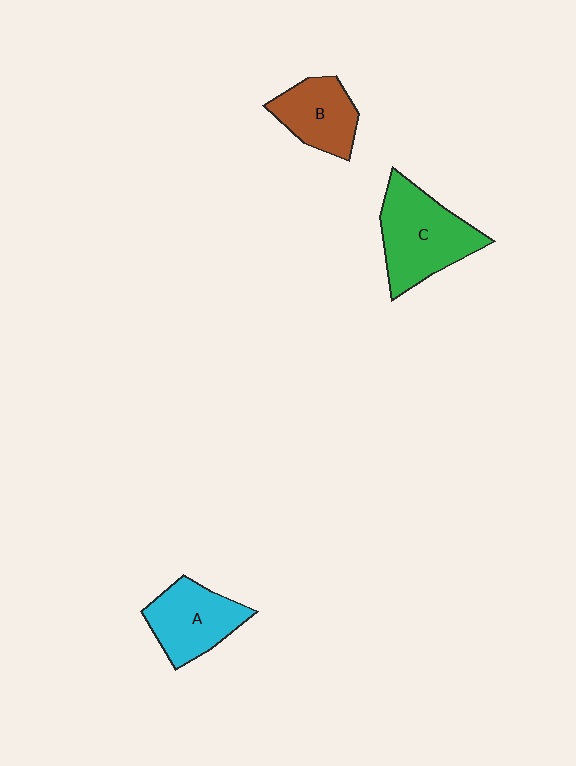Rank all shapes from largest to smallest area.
From largest to smallest: C (green), A (cyan), B (brown).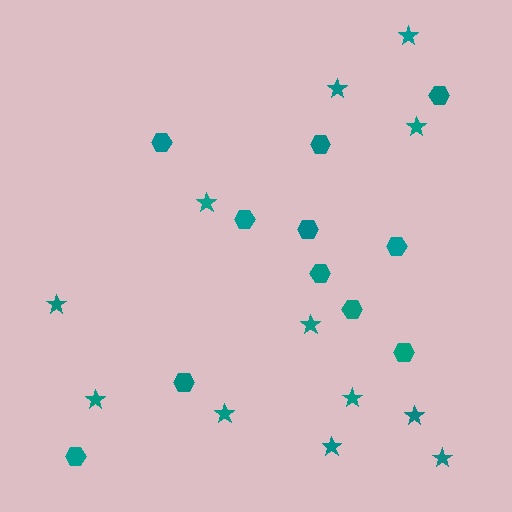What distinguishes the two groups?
There are 2 groups: one group of stars (12) and one group of hexagons (11).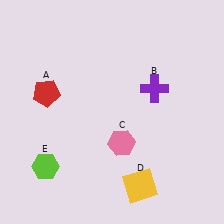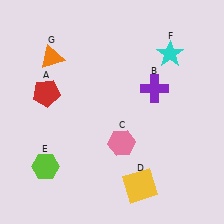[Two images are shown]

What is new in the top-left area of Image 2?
An orange triangle (G) was added in the top-left area of Image 2.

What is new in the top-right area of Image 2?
A cyan star (F) was added in the top-right area of Image 2.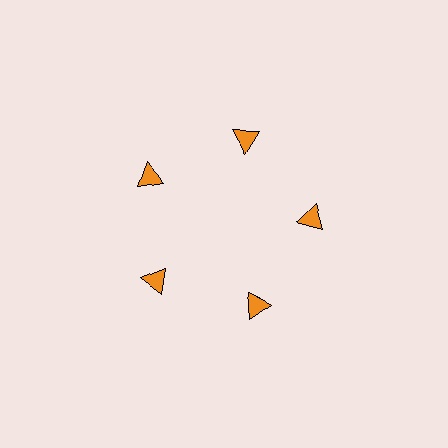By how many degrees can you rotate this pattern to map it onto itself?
The pattern maps onto itself every 72 degrees of rotation.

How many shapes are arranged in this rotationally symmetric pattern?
There are 5 shapes, arranged in 5 groups of 1.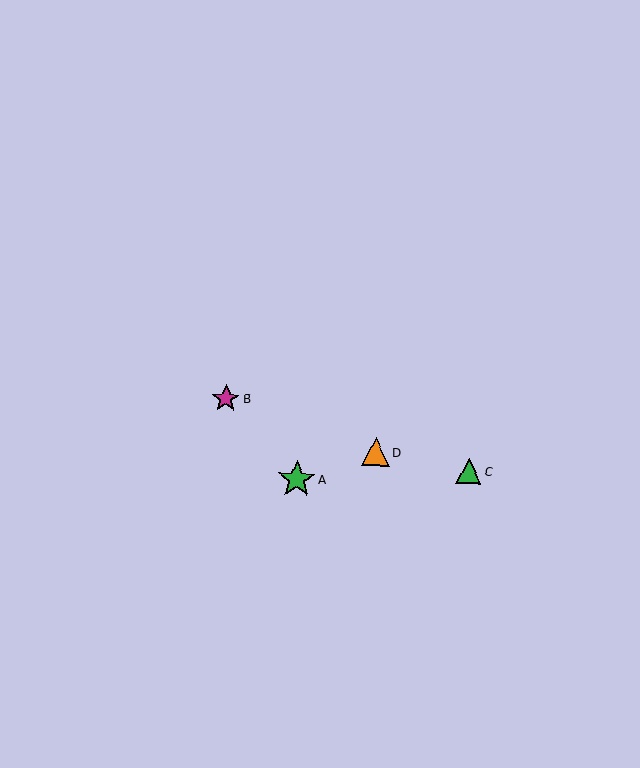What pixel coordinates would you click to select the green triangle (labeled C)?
Click at (469, 471) to select the green triangle C.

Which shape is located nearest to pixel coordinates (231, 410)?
The magenta star (labeled B) at (226, 399) is nearest to that location.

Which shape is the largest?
The green star (labeled A) is the largest.